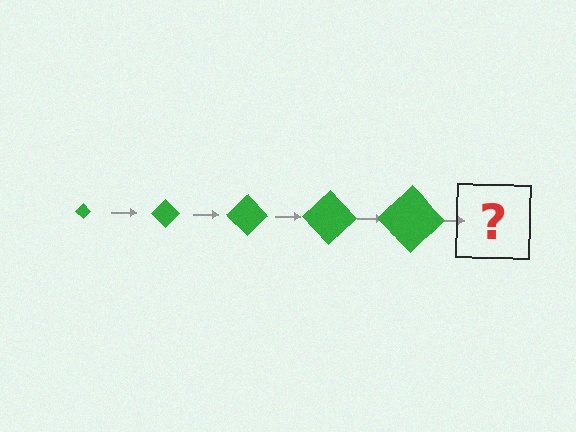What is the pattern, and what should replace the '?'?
The pattern is that the diamond gets progressively larger each step. The '?' should be a green diamond, larger than the previous one.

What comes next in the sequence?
The next element should be a green diamond, larger than the previous one.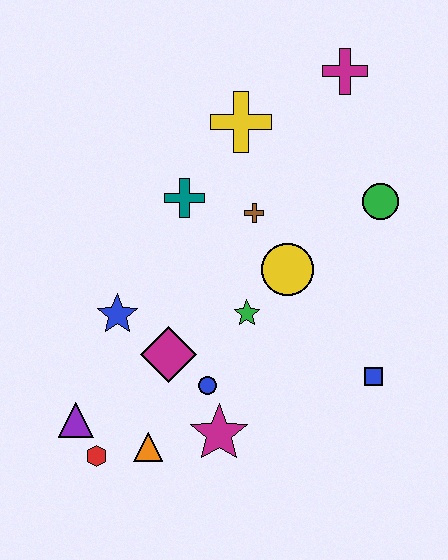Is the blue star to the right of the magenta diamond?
No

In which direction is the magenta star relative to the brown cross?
The magenta star is below the brown cross.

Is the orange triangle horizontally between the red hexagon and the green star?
Yes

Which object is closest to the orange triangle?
The red hexagon is closest to the orange triangle.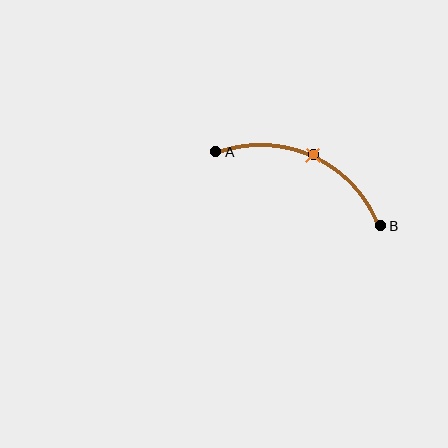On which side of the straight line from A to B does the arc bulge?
The arc bulges above the straight line connecting A and B.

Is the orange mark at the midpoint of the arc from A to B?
Yes. The orange mark lies on the arc at equal arc-length from both A and B — it is the arc midpoint.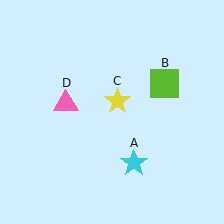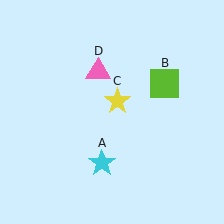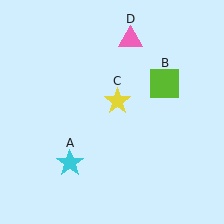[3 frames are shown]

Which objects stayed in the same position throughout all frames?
Lime square (object B) and yellow star (object C) remained stationary.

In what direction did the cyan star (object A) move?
The cyan star (object A) moved left.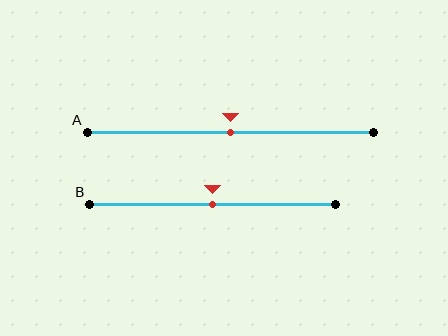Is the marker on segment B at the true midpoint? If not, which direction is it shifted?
Yes, the marker on segment B is at the true midpoint.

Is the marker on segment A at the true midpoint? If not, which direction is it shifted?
Yes, the marker on segment A is at the true midpoint.